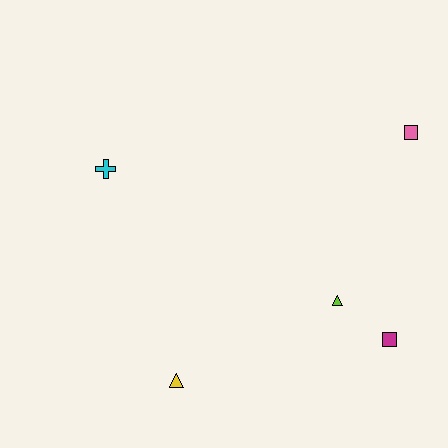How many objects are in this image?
There are 5 objects.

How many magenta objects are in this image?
There is 1 magenta object.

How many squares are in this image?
There are 2 squares.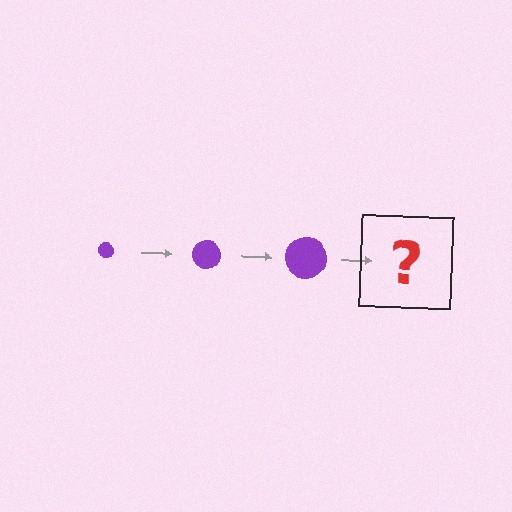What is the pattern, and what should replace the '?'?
The pattern is that the circle gets progressively larger each step. The '?' should be a purple circle, larger than the previous one.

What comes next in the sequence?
The next element should be a purple circle, larger than the previous one.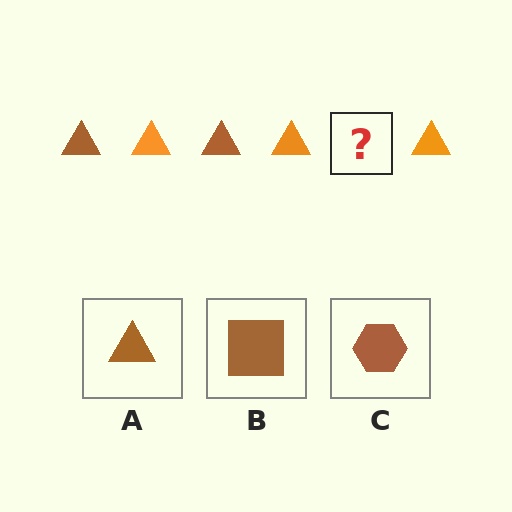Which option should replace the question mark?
Option A.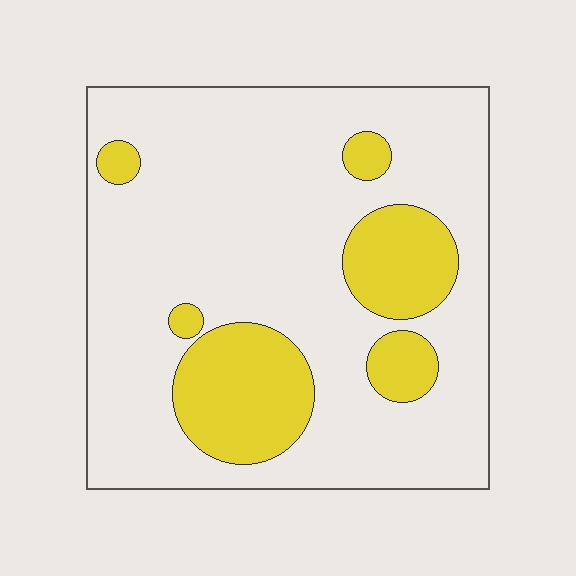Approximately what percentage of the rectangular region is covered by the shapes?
Approximately 20%.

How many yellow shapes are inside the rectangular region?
6.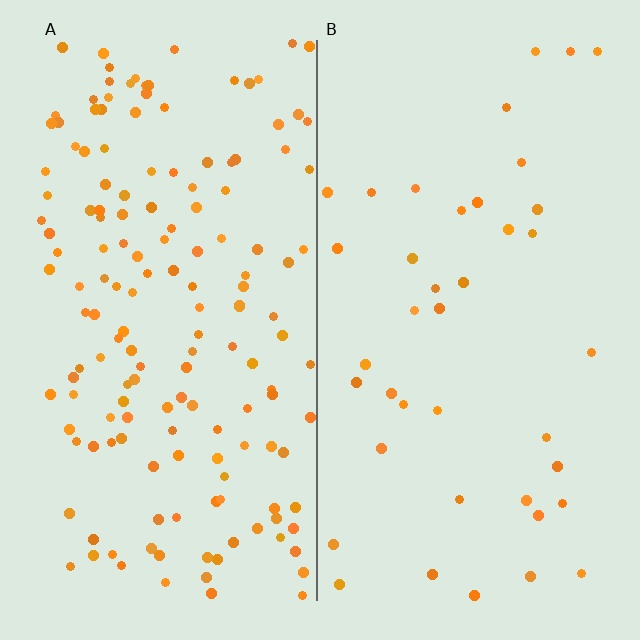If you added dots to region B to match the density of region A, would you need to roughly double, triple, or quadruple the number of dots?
Approximately quadruple.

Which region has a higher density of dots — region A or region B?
A (the left).